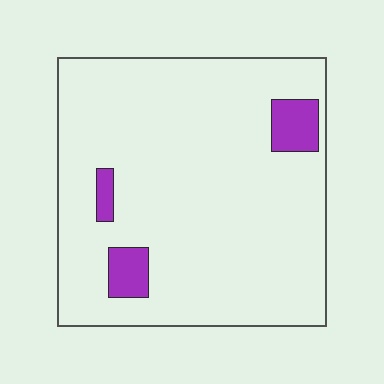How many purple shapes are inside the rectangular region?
3.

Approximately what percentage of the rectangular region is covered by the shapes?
Approximately 10%.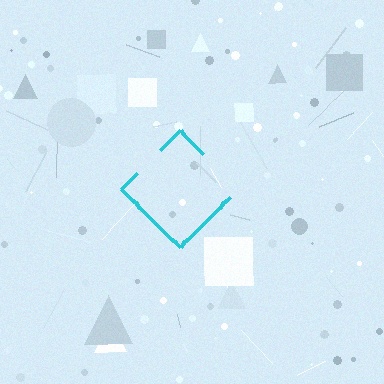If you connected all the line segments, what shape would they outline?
They would outline a diamond.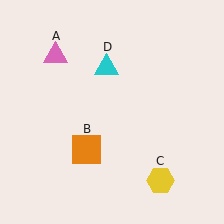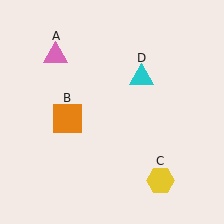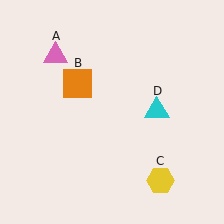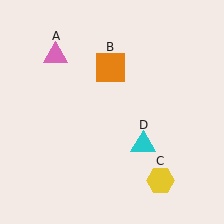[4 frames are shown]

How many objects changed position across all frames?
2 objects changed position: orange square (object B), cyan triangle (object D).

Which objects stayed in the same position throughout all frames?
Pink triangle (object A) and yellow hexagon (object C) remained stationary.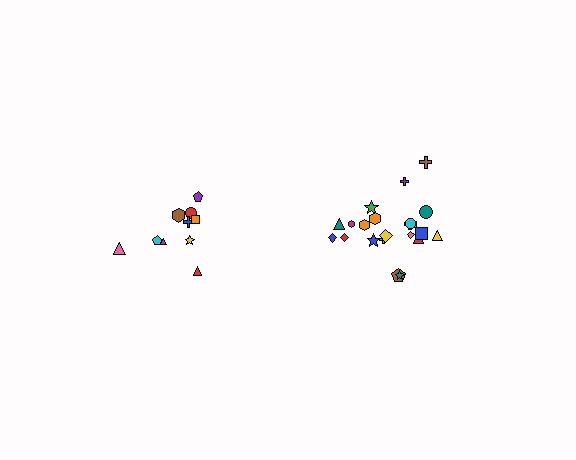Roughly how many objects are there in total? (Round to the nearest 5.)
Roughly 30 objects in total.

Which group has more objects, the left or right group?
The right group.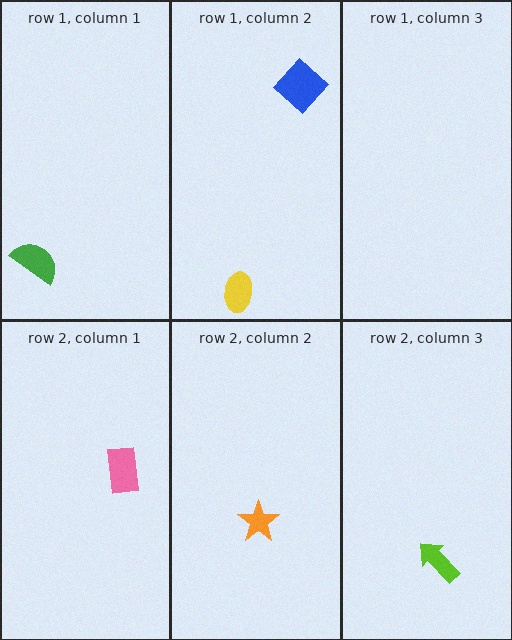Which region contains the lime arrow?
The row 2, column 3 region.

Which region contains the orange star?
The row 2, column 2 region.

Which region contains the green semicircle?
The row 1, column 1 region.